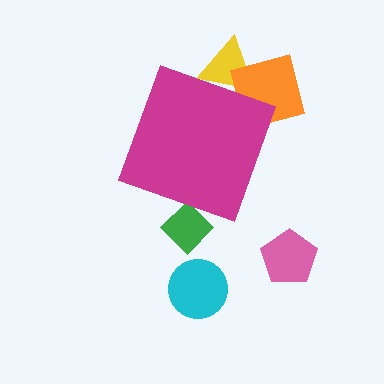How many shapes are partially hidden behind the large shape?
3 shapes are partially hidden.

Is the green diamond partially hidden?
Yes, the green diamond is partially hidden behind the magenta diamond.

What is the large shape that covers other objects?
A magenta diamond.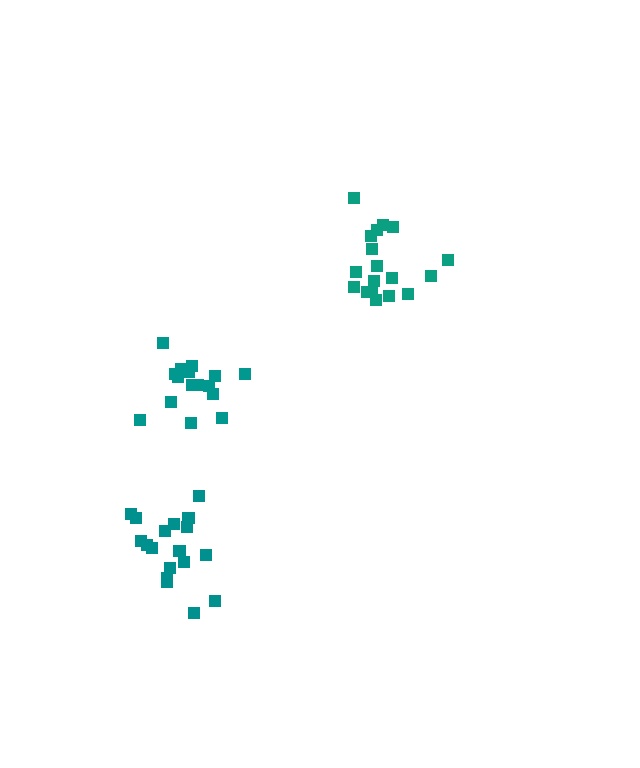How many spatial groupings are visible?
There are 3 spatial groupings.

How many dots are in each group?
Group 1: 16 dots, Group 2: 18 dots, Group 3: 18 dots (52 total).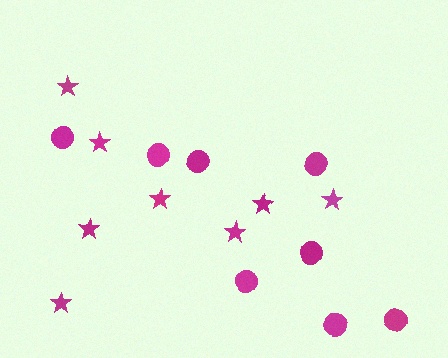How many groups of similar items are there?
There are 2 groups: one group of circles (8) and one group of stars (8).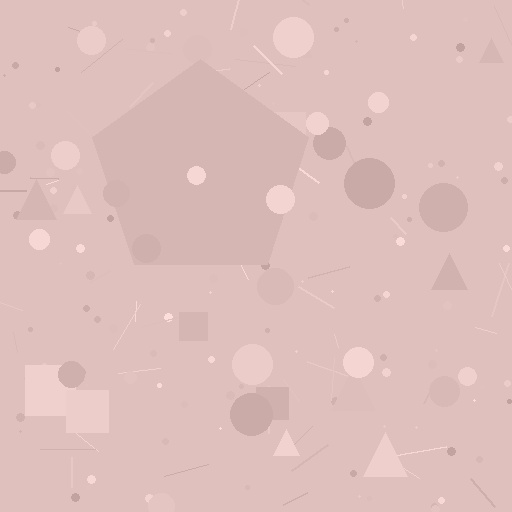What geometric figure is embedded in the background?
A pentagon is embedded in the background.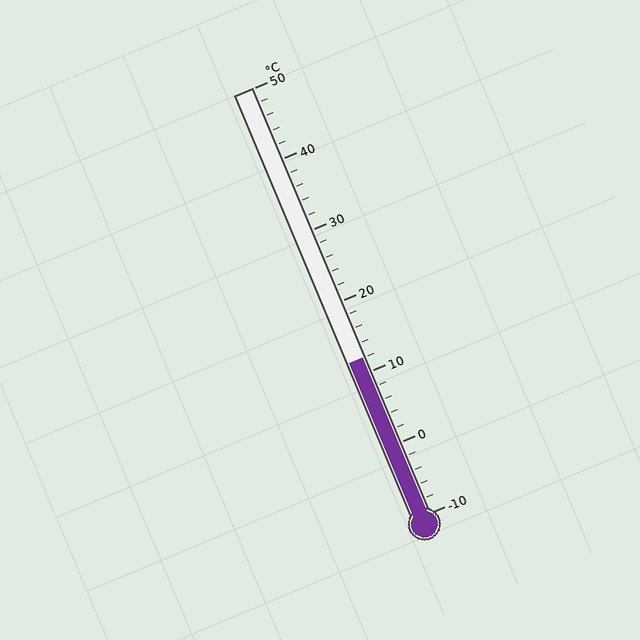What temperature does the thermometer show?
The thermometer shows approximately 12°C.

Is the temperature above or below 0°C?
The temperature is above 0°C.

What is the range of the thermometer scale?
The thermometer scale ranges from -10°C to 50°C.